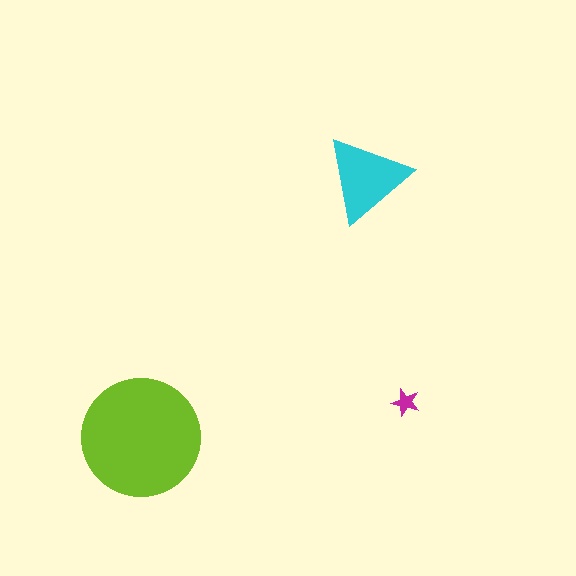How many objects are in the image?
There are 3 objects in the image.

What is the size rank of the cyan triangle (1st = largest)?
2nd.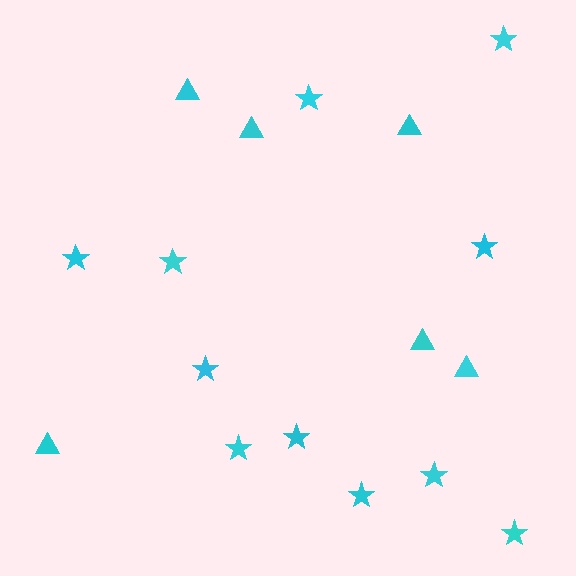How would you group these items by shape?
There are 2 groups: one group of triangles (6) and one group of stars (11).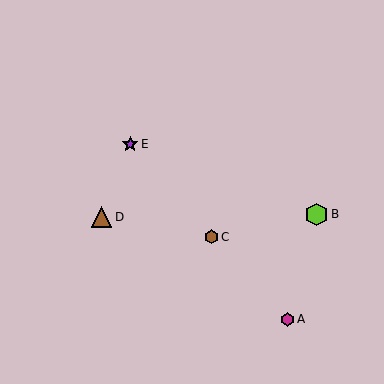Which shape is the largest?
The lime hexagon (labeled B) is the largest.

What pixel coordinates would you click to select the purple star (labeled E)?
Click at (130, 144) to select the purple star E.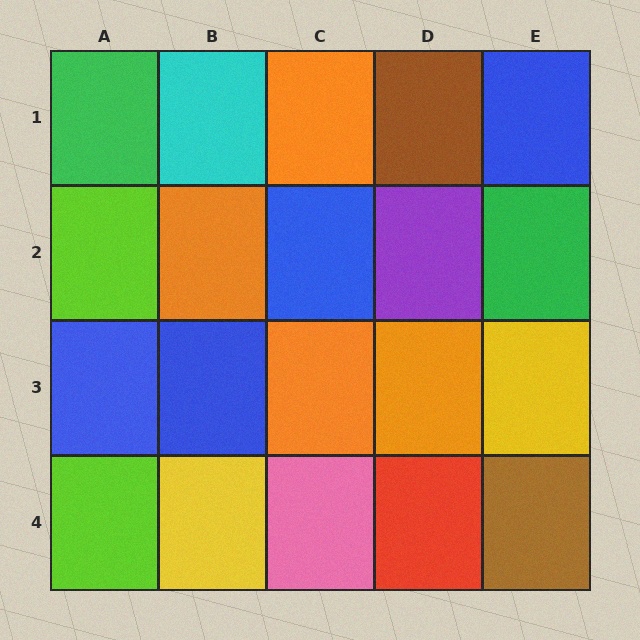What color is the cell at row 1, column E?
Blue.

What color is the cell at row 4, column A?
Lime.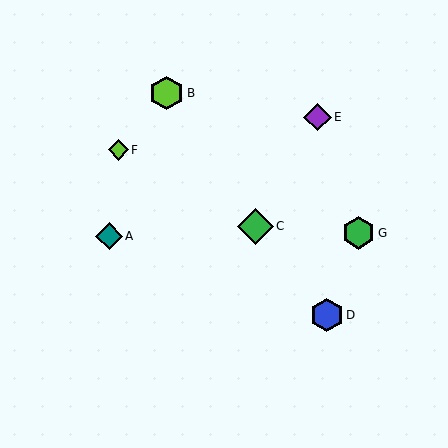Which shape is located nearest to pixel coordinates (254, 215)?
The green diamond (labeled C) at (255, 226) is nearest to that location.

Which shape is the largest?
The green diamond (labeled C) is the largest.